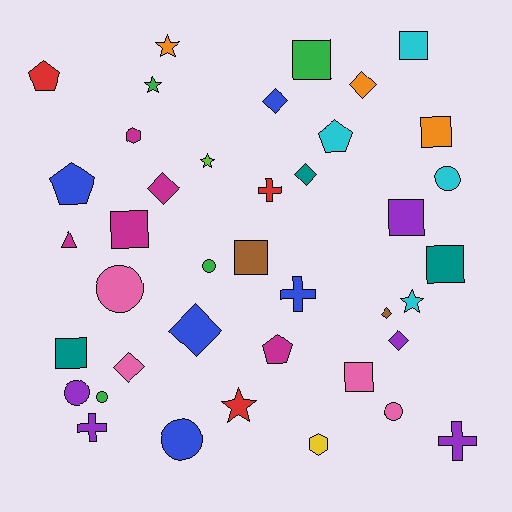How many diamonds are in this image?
There are 8 diamonds.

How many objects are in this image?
There are 40 objects.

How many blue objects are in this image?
There are 5 blue objects.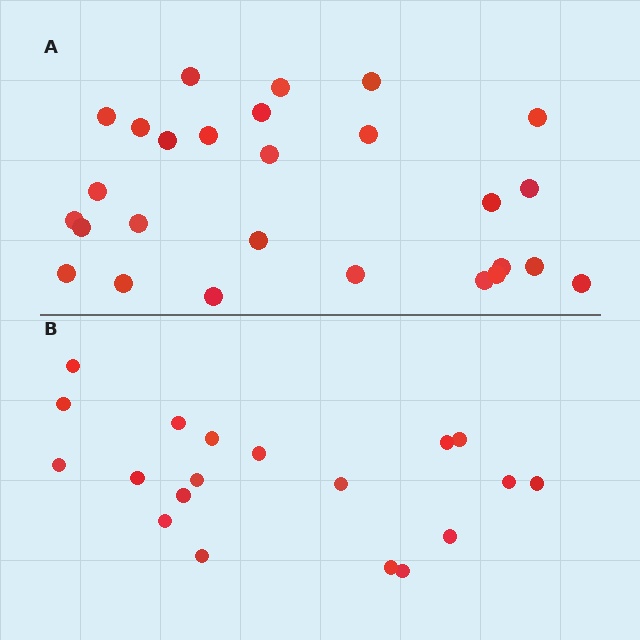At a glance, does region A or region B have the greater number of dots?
Region A (the top region) has more dots.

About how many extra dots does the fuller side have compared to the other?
Region A has roughly 8 or so more dots than region B.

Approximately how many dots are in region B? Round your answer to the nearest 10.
About 20 dots. (The exact count is 19, which rounds to 20.)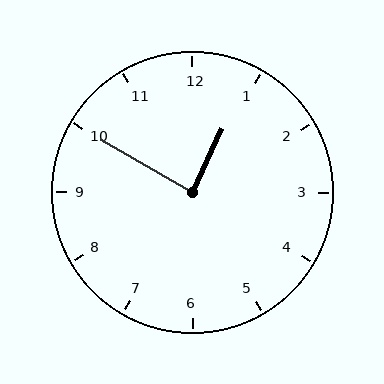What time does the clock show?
12:50.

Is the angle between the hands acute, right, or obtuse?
It is right.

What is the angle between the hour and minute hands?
Approximately 85 degrees.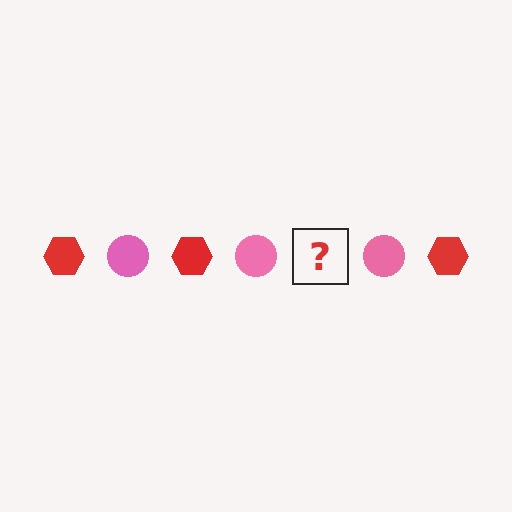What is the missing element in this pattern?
The missing element is a red hexagon.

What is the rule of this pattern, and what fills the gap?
The rule is that the pattern alternates between red hexagon and pink circle. The gap should be filled with a red hexagon.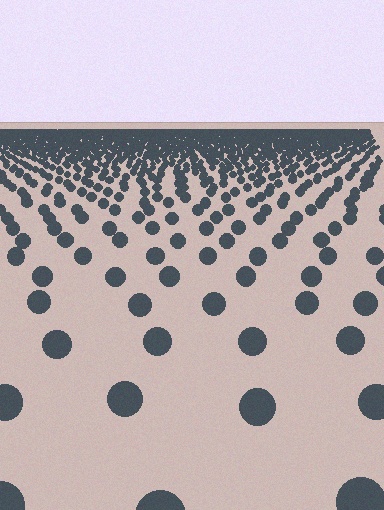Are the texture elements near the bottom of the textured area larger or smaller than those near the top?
Larger. Near the bottom, elements are closer to the viewer and appear at a bigger on-screen size.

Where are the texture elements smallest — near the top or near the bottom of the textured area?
Near the top.